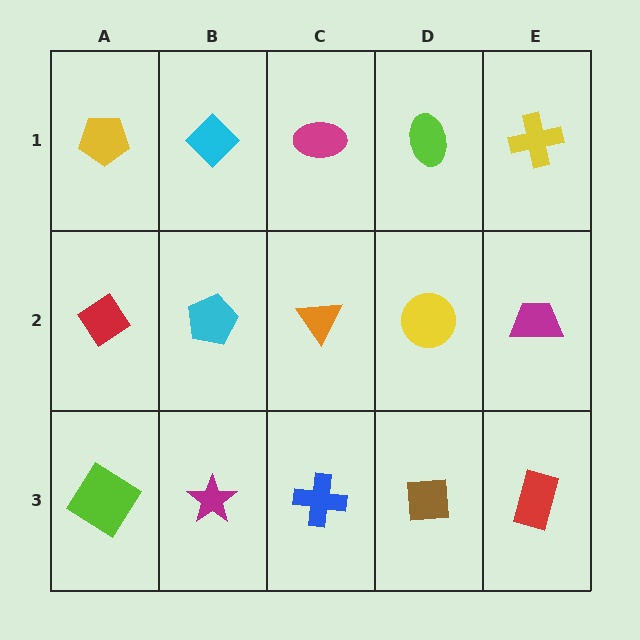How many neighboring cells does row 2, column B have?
4.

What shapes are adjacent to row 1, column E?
A magenta trapezoid (row 2, column E), a lime ellipse (row 1, column D).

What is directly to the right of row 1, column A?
A cyan diamond.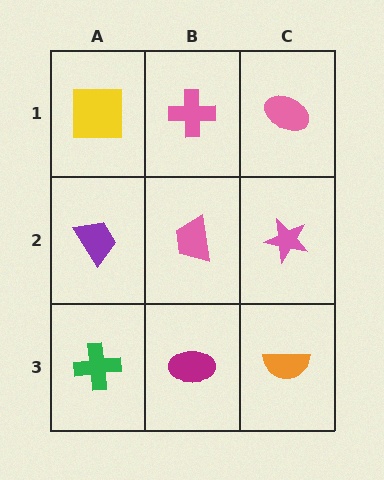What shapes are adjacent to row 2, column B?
A pink cross (row 1, column B), a magenta ellipse (row 3, column B), a purple trapezoid (row 2, column A), a pink star (row 2, column C).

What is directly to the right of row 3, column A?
A magenta ellipse.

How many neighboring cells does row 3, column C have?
2.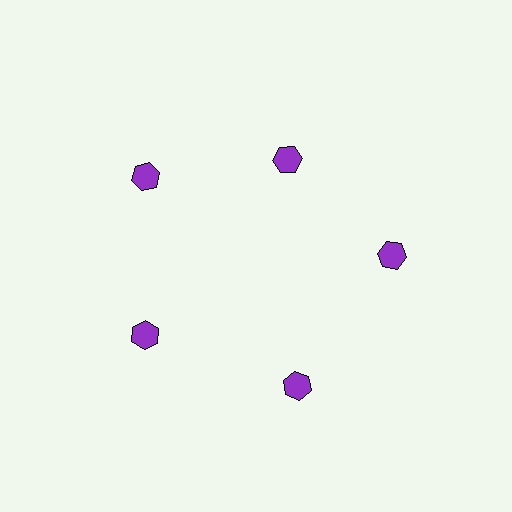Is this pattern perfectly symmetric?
No. The 5 purple hexagons are arranged in a ring, but one element near the 1 o'clock position is pulled inward toward the center, breaking the 5-fold rotational symmetry.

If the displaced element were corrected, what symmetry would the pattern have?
It would have 5-fold rotational symmetry — the pattern would map onto itself every 72 degrees.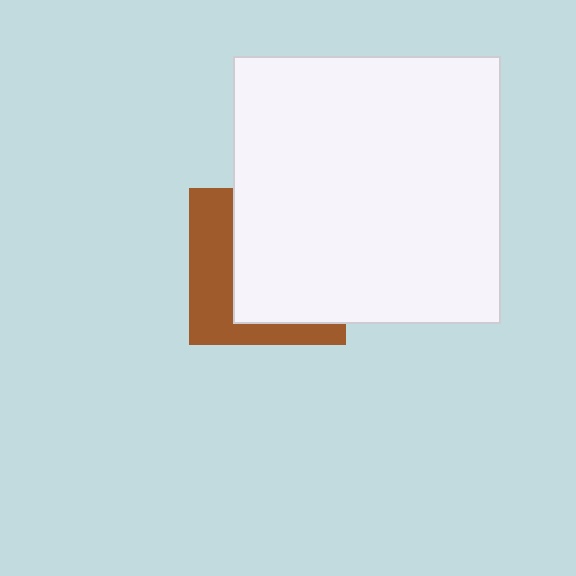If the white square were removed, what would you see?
You would see the complete brown square.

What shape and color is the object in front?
The object in front is a white square.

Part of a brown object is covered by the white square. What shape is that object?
It is a square.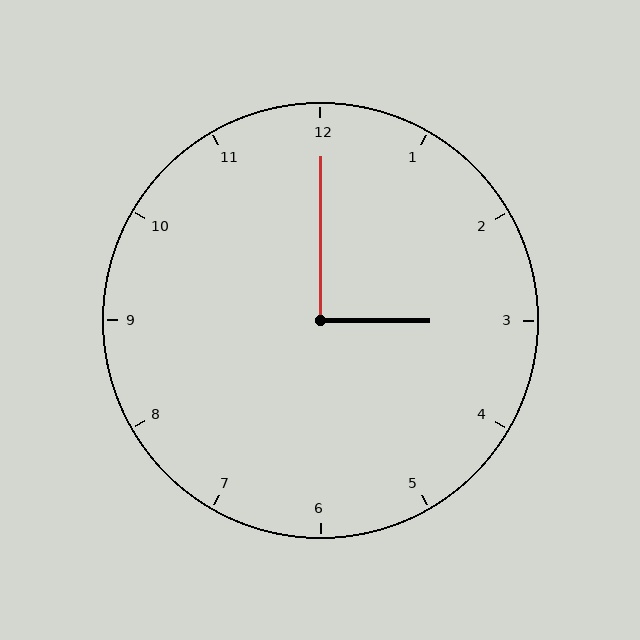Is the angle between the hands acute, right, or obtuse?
It is right.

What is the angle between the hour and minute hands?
Approximately 90 degrees.